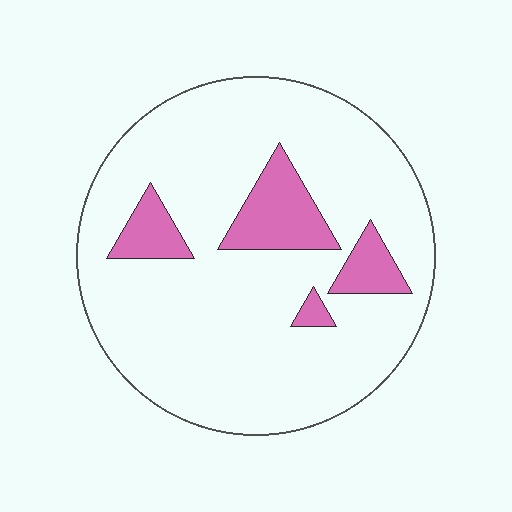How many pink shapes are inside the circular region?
4.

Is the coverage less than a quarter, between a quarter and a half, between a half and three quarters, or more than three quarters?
Less than a quarter.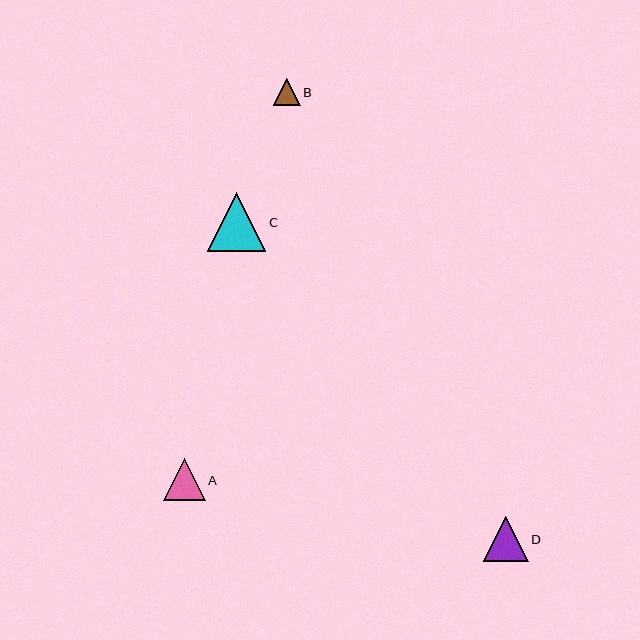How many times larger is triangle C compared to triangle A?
Triangle C is approximately 1.4 times the size of triangle A.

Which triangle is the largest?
Triangle C is the largest with a size of approximately 59 pixels.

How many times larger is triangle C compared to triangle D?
Triangle C is approximately 1.3 times the size of triangle D.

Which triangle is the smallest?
Triangle B is the smallest with a size of approximately 27 pixels.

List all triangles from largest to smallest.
From largest to smallest: C, D, A, B.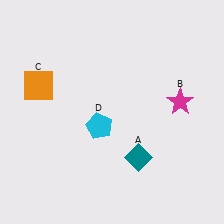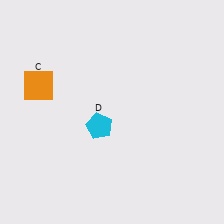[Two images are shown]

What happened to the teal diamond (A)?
The teal diamond (A) was removed in Image 2. It was in the bottom-right area of Image 1.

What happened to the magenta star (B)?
The magenta star (B) was removed in Image 2. It was in the top-right area of Image 1.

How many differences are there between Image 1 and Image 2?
There are 2 differences between the two images.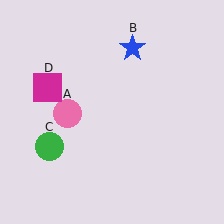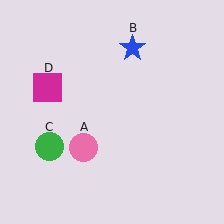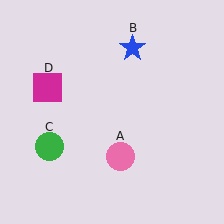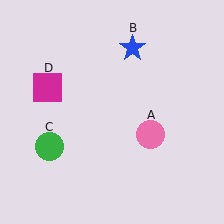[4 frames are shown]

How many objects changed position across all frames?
1 object changed position: pink circle (object A).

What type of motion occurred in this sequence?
The pink circle (object A) rotated counterclockwise around the center of the scene.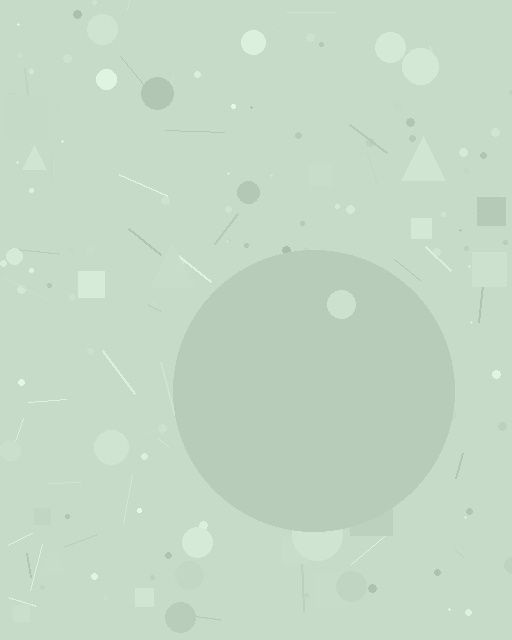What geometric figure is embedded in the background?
A circle is embedded in the background.